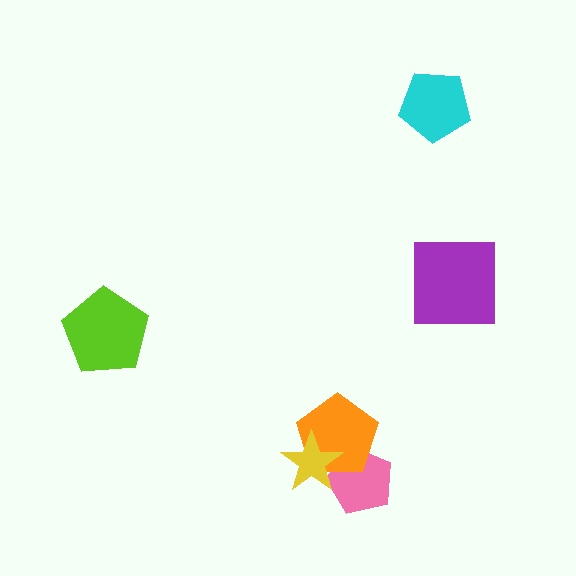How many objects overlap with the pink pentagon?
2 objects overlap with the pink pentagon.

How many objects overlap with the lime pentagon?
0 objects overlap with the lime pentagon.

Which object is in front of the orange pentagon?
The yellow star is in front of the orange pentagon.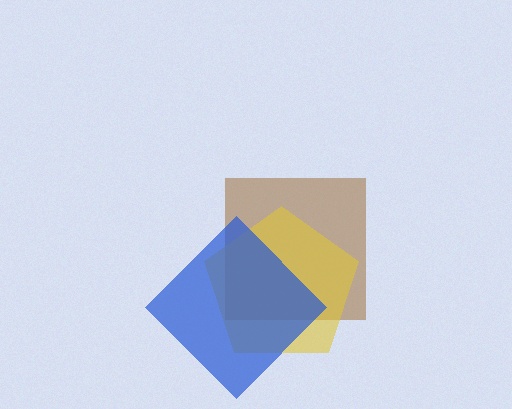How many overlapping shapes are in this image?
There are 3 overlapping shapes in the image.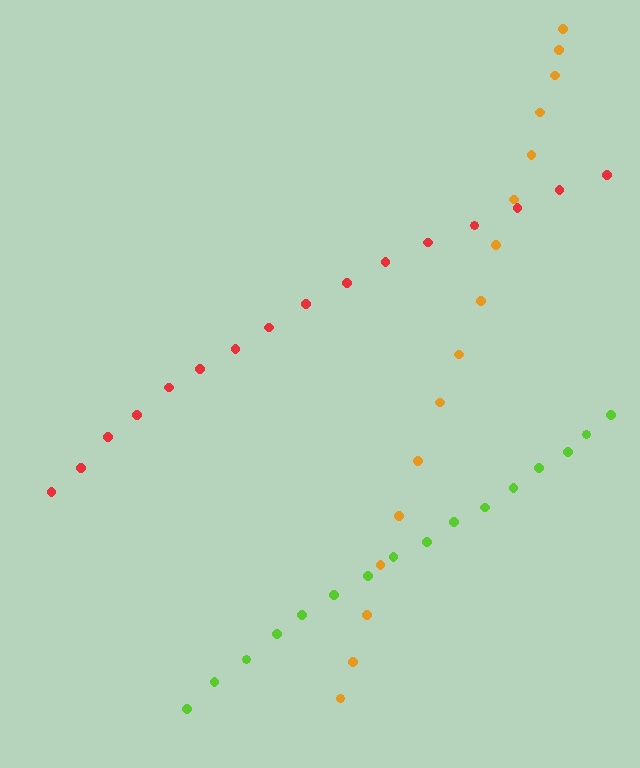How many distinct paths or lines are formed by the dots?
There are 3 distinct paths.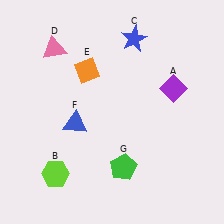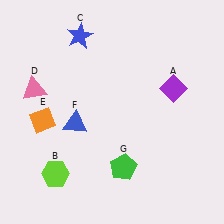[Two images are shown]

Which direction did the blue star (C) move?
The blue star (C) moved left.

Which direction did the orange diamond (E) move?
The orange diamond (E) moved down.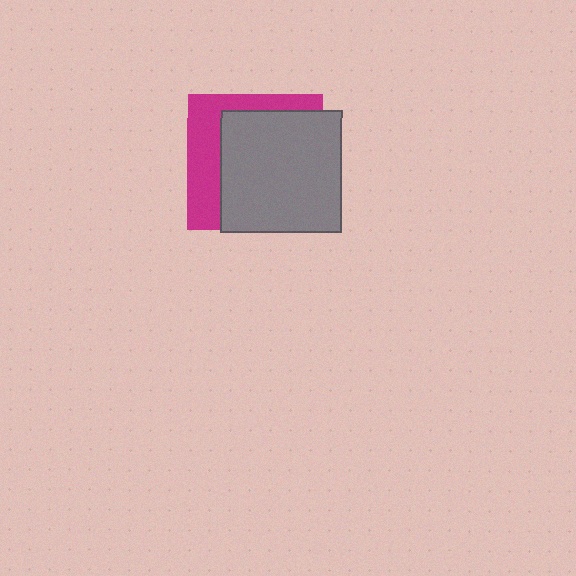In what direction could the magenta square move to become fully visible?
The magenta square could move left. That would shift it out from behind the gray square entirely.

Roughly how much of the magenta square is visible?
A small part of it is visible (roughly 33%).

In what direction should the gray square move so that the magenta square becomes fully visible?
The gray square should move right. That is the shortest direction to clear the overlap and leave the magenta square fully visible.